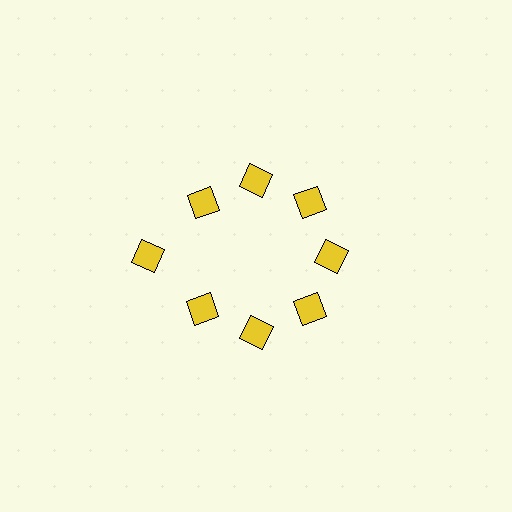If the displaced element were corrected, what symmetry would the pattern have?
It would have 8-fold rotational symmetry — the pattern would map onto itself every 45 degrees.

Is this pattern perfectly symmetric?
No. The 8 yellow diamonds are arranged in a ring, but one element near the 9 o'clock position is pushed outward from the center, breaking the 8-fold rotational symmetry.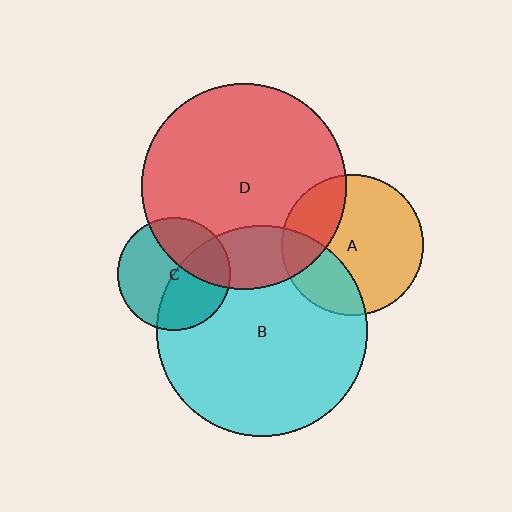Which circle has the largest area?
Circle B (cyan).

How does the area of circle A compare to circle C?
Approximately 1.6 times.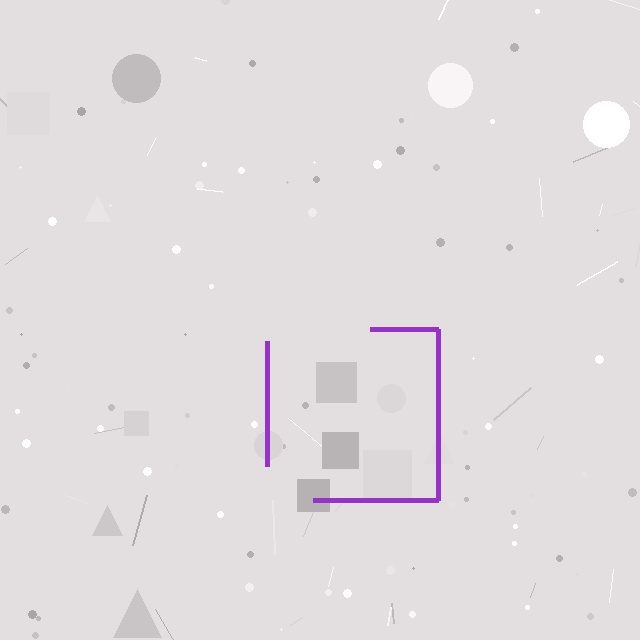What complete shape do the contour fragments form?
The contour fragments form a square.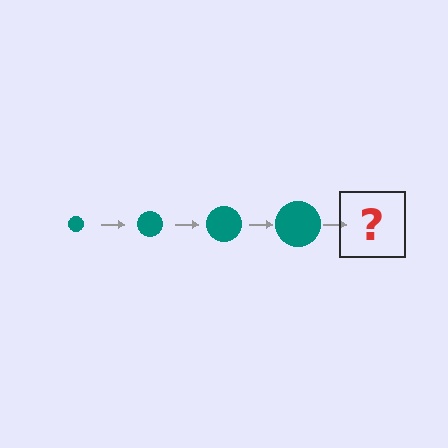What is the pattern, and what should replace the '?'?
The pattern is that the circle gets progressively larger each step. The '?' should be a teal circle, larger than the previous one.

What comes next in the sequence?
The next element should be a teal circle, larger than the previous one.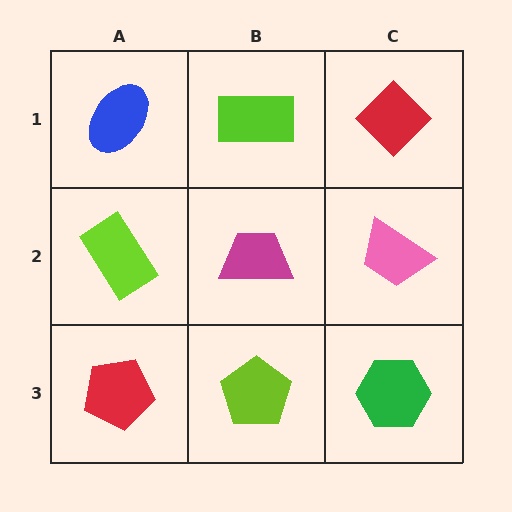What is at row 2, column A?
A lime rectangle.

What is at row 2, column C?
A pink trapezoid.